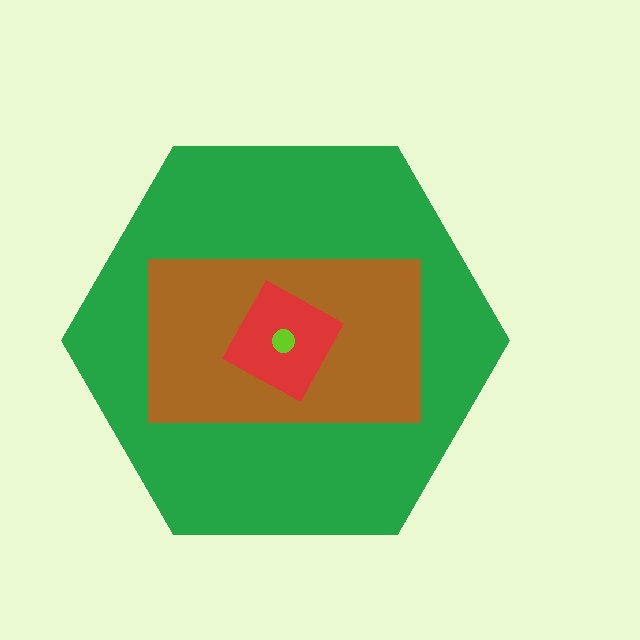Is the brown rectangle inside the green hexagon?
Yes.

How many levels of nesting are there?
4.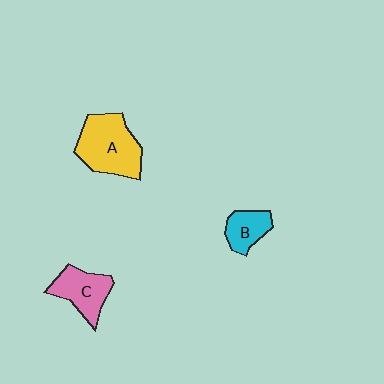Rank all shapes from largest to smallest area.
From largest to smallest: A (yellow), C (pink), B (cyan).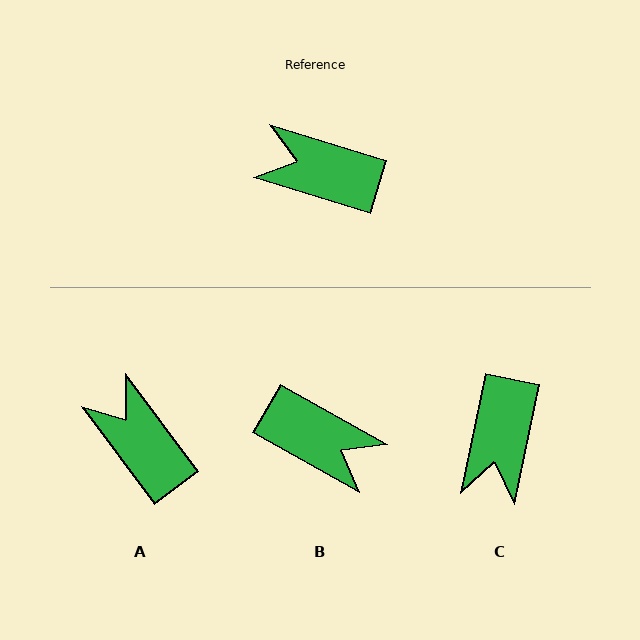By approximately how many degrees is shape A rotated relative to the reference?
Approximately 36 degrees clockwise.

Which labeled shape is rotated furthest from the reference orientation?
B, about 168 degrees away.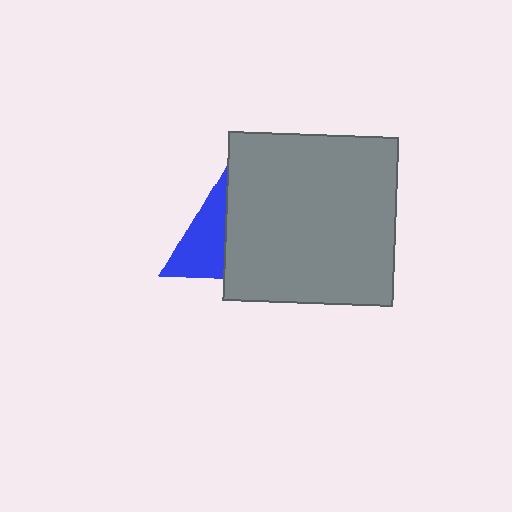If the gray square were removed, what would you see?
You would see the complete blue triangle.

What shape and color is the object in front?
The object in front is a gray square.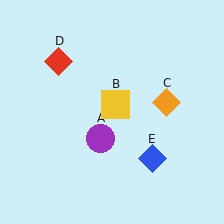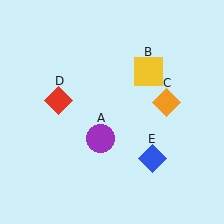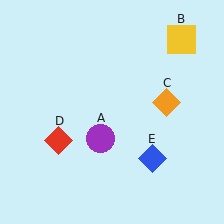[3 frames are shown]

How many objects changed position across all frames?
2 objects changed position: yellow square (object B), red diamond (object D).